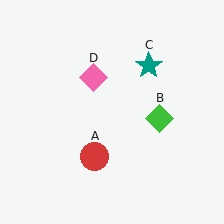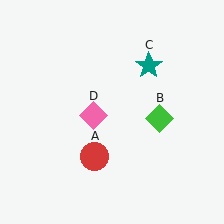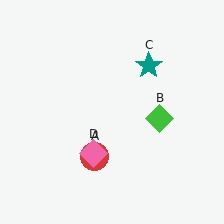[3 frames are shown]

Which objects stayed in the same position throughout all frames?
Red circle (object A) and green diamond (object B) and teal star (object C) remained stationary.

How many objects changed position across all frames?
1 object changed position: pink diamond (object D).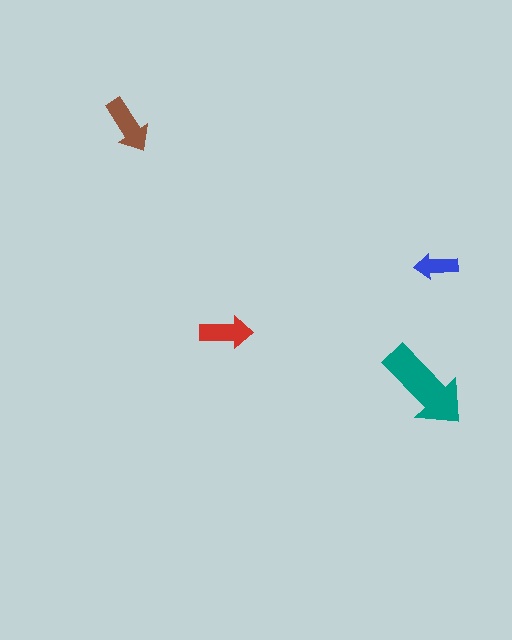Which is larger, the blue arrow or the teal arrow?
The teal one.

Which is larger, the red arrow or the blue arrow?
The red one.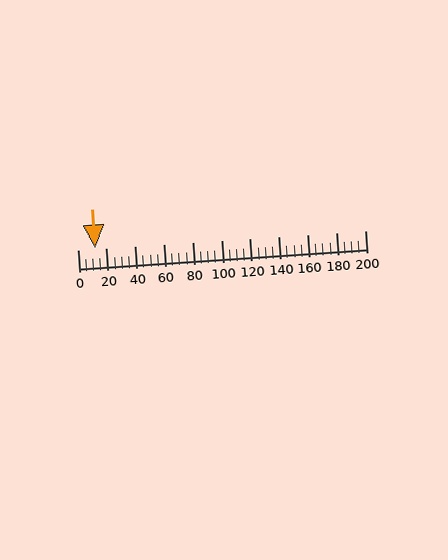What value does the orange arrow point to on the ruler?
The orange arrow points to approximately 12.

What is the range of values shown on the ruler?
The ruler shows values from 0 to 200.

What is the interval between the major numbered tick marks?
The major tick marks are spaced 20 units apart.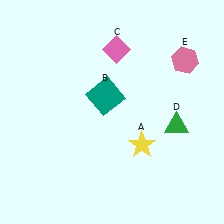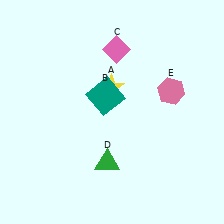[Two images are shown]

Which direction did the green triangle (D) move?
The green triangle (D) moved left.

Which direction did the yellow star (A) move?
The yellow star (A) moved up.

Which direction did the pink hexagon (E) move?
The pink hexagon (E) moved down.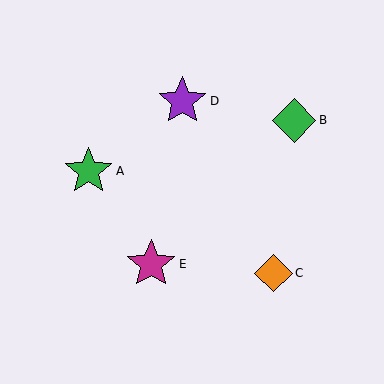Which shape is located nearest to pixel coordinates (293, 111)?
The green diamond (labeled B) at (294, 120) is nearest to that location.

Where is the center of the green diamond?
The center of the green diamond is at (294, 120).